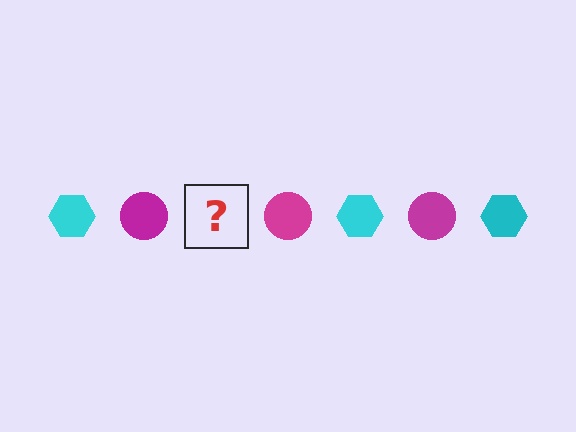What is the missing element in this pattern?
The missing element is a cyan hexagon.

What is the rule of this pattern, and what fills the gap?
The rule is that the pattern alternates between cyan hexagon and magenta circle. The gap should be filled with a cyan hexagon.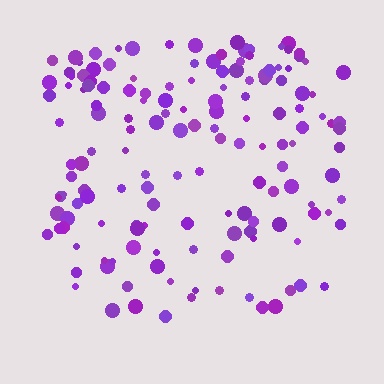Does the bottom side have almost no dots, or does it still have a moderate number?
Still a moderate number, just noticeably fewer than the top.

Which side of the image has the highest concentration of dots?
The top.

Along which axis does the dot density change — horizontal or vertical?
Vertical.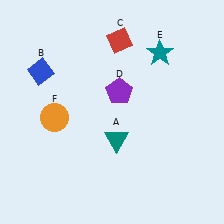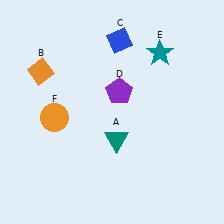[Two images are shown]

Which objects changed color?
B changed from blue to orange. C changed from red to blue.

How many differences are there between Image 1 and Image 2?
There are 2 differences between the two images.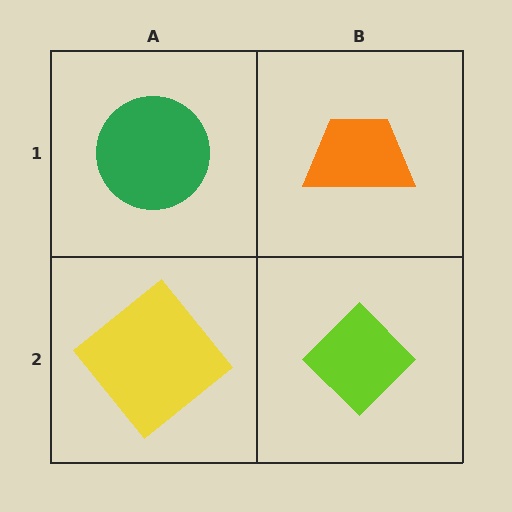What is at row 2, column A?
A yellow diamond.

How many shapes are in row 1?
2 shapes.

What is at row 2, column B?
A lime diamond.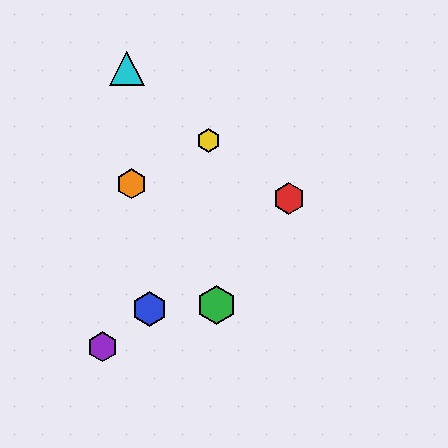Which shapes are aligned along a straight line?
The red hexagon, the blue hexagon, the purple hexagon are aligned along a straight line.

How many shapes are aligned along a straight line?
3 shapes (the red hexagon, the blue hexagon, the purple hexagon) are aligned along a straight line.